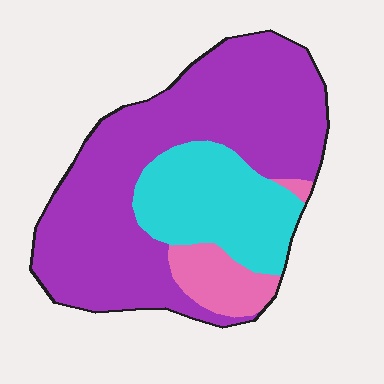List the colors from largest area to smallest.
From largest to smallest: purple, cyan, pink.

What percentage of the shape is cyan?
Cyan takes up about one quarter (1/4) of the shape.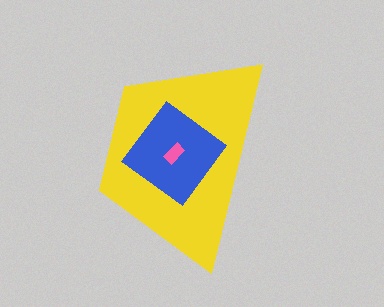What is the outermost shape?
The yellow trapezoid.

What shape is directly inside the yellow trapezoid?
The blue diamond.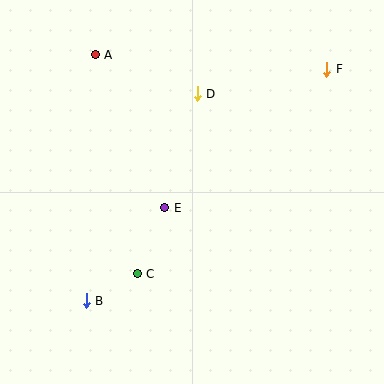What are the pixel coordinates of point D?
Point D is at (197, 94).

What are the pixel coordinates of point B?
Point B is at (86, 301).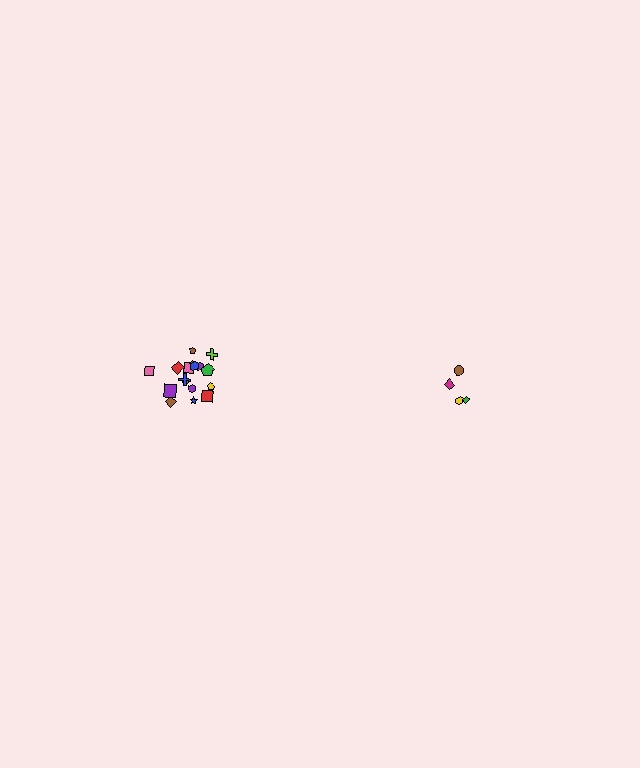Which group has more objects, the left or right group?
The left group.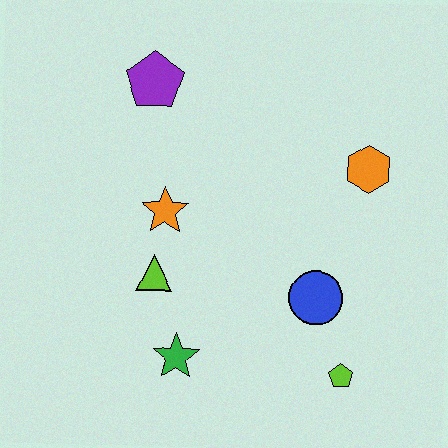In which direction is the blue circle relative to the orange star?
The blue circle is to the right of the orange star.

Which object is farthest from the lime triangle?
The orange hexagon is farthest from the lime triangle.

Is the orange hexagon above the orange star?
Yes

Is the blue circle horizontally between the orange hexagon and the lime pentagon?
No